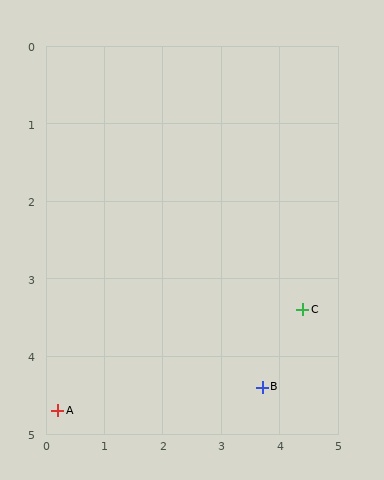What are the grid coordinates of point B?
Point B is at approximately (3.7, 4.4).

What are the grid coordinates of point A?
Point A is at approximately (0.2, 4.7).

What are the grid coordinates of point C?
Point C is at approximately (4.4, 3.4).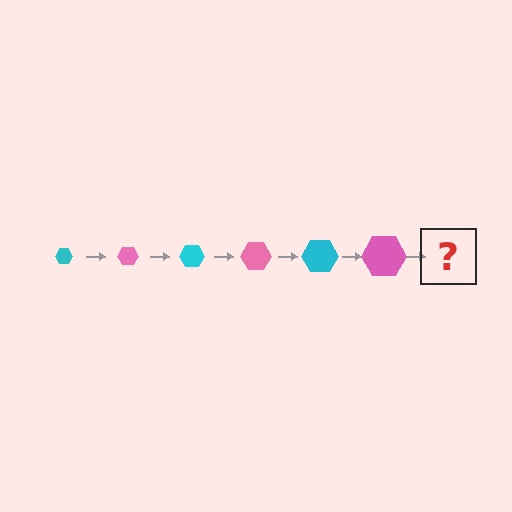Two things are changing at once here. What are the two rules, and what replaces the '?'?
The two rules are that the hexagon grows larger each step and the color cycles through cyan and pink. The '?' should be a cyan hexagon, larger than the previous one.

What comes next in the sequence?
The next element should be a cyan hexagon, larger than the previous one.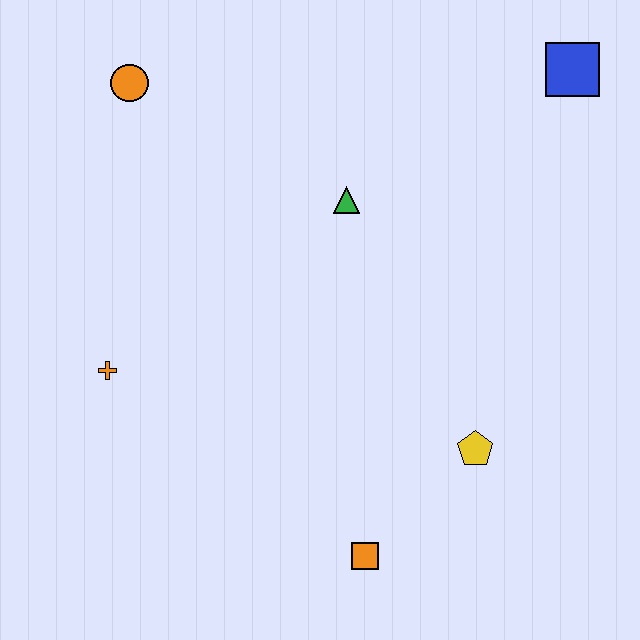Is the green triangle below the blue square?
Yes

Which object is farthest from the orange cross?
The blue square is farthest from the orange cross.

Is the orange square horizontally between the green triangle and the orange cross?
No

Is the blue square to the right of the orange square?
Yes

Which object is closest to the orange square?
The yellow pentagon is closest to the orange square.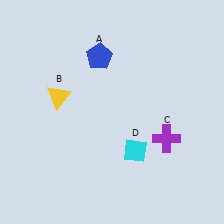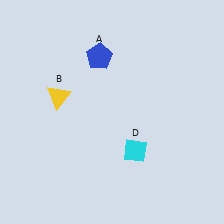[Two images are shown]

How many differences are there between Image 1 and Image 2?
There is 1 difference between the two images.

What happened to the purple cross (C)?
The purple cross (C) was removed in Image 2. It was in the bottom-right area of Image 1.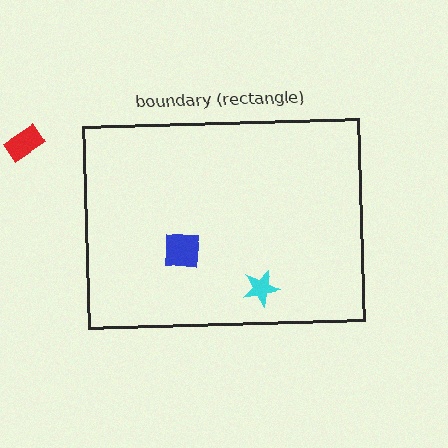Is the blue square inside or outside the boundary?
Inside.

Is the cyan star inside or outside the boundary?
Inside.